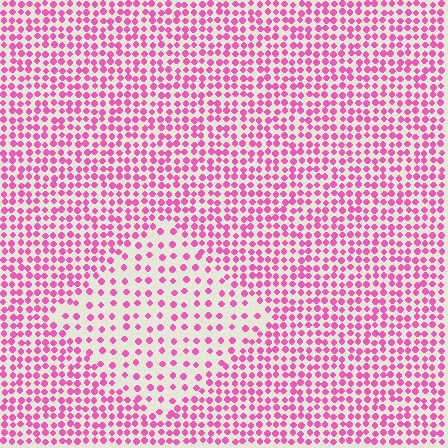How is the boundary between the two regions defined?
The boundary is defined by a change in element density (approximately 2.1x ratio). All elements are the same color, size, and shape.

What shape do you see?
I see a diamond.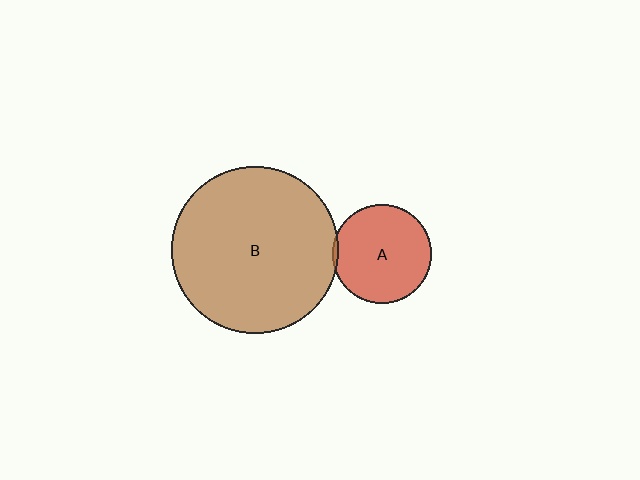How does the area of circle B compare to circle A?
Approximately 2.8 times.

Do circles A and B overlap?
Yes.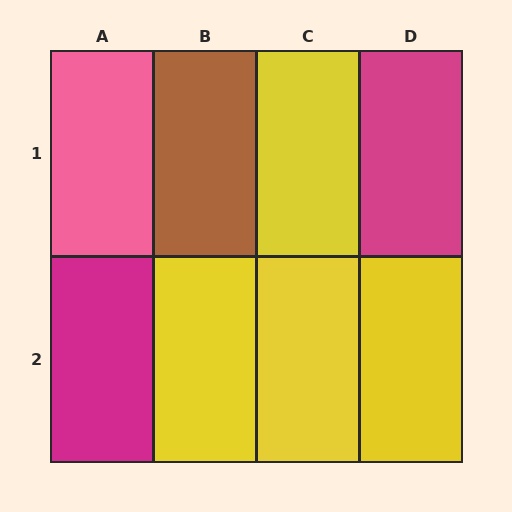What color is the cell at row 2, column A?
Magenta.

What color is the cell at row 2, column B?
Yellow.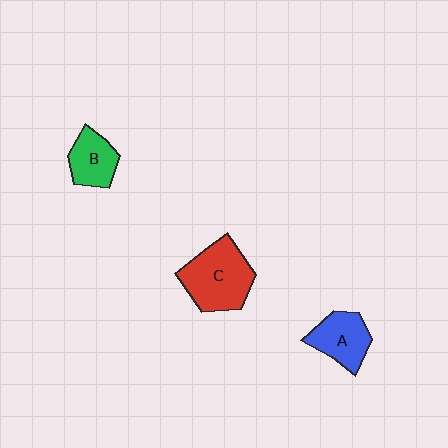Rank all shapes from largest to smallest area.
From largest to smallest: C (red), A (blue), B (green).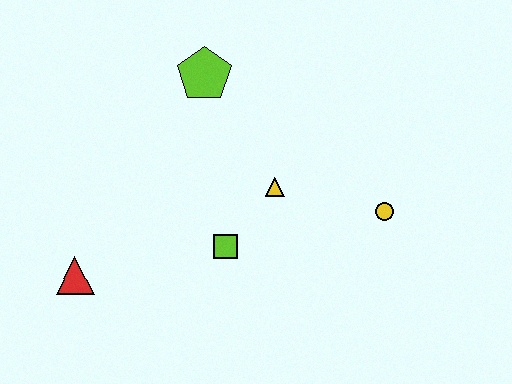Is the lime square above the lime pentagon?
No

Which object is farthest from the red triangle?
The yellow circle is farthest from the red triangle.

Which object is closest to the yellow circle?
The yellow triangle is closest to the yellow circle.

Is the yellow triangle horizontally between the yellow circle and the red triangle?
Yes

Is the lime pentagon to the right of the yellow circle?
No